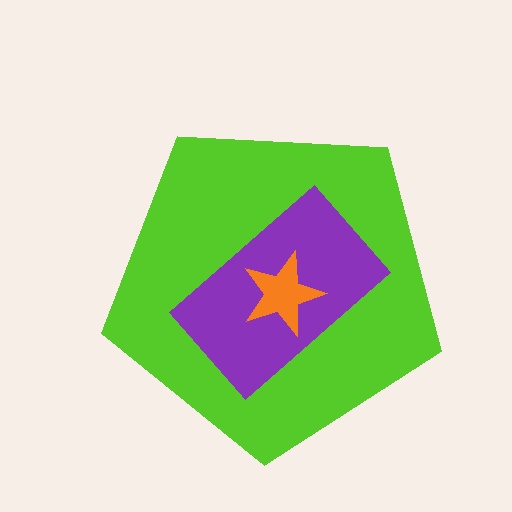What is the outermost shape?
The lime pentagon.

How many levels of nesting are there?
3.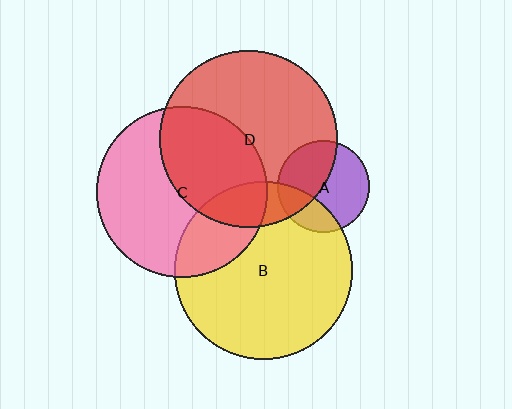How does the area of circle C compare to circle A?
Approximately 3.4 times.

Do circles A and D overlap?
Yes.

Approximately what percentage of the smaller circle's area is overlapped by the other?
Approximately 45%.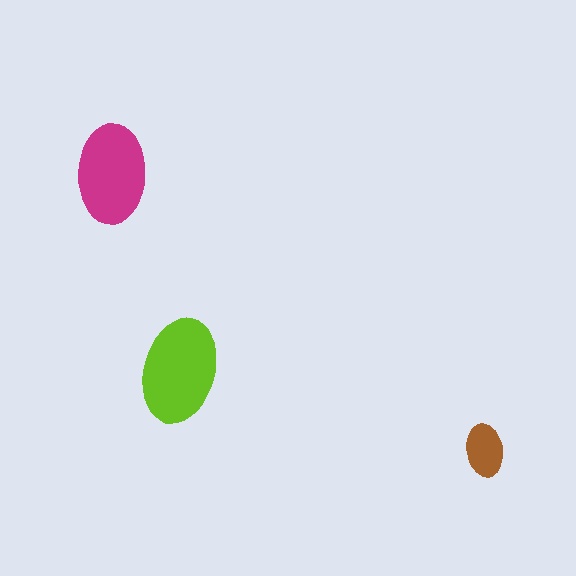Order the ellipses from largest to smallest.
the lime one, the magenta one, the brown one.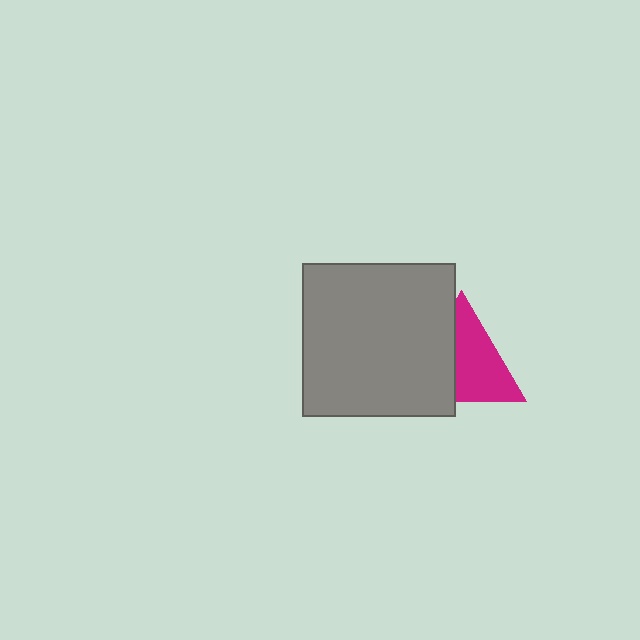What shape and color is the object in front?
The object in front is a gray square.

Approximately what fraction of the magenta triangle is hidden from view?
Roughly 41% of the magenta triangle is hidden behind the gray square.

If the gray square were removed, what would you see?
You would see the complete magenta triangle.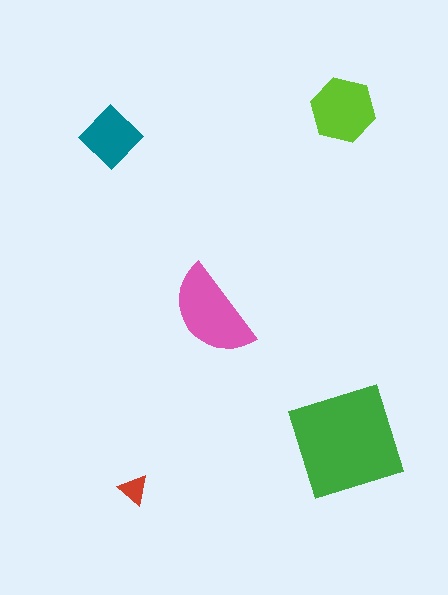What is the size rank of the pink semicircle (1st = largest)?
2nd.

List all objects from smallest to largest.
The red triangle, the teal diamond, the lime hexagon, the pink semicircle, the green diamond.